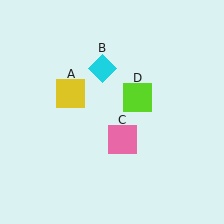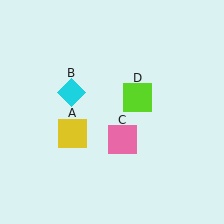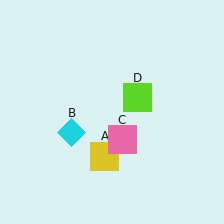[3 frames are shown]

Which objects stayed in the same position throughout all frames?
Pink square (object C) and lime square (object D) remained stationary.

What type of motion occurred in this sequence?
The yellow square (object A), cyan diamond (object B) rotated counterclockwise around the center of the scene.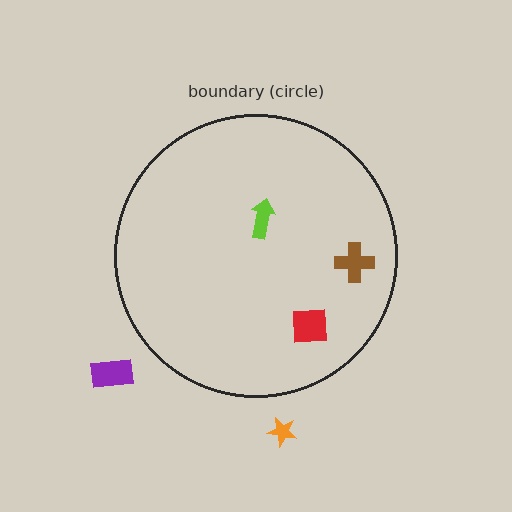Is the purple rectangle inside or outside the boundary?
Outside.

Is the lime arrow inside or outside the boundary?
Inside.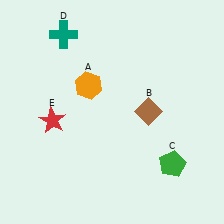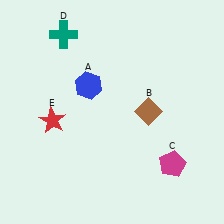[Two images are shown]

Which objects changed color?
A changed from orange to blue. C changed from green to magenta.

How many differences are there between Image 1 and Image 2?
There are 2 differences between the two images.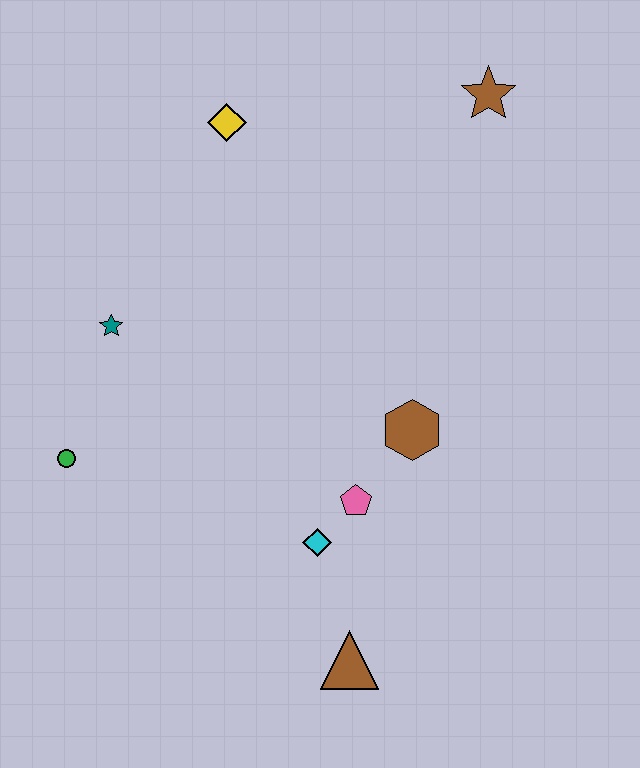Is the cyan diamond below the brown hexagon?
Yes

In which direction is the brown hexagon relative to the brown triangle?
The brown hexagon is above the brown triangle.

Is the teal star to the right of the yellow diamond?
No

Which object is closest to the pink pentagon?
The cyan diamond is closest to the pink pentagon.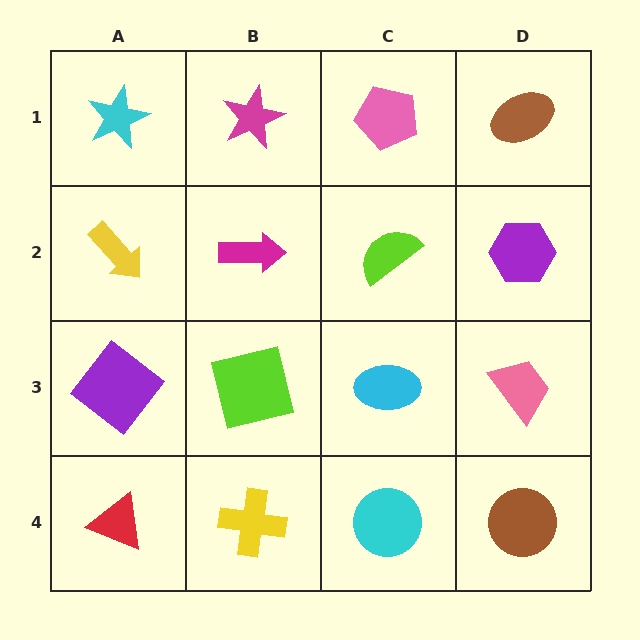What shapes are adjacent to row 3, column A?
A yellow arrow (row 2, column A), a red triangle (row 4, column A), a lime square (row 3, column B).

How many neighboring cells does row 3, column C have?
4.